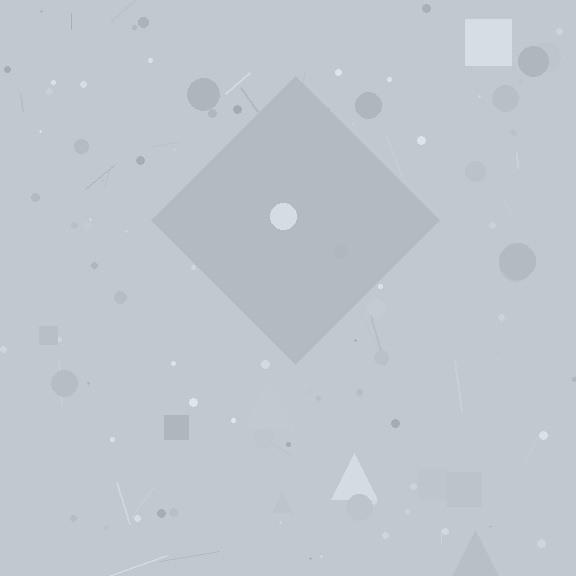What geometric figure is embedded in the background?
A diamond is embedded in the background.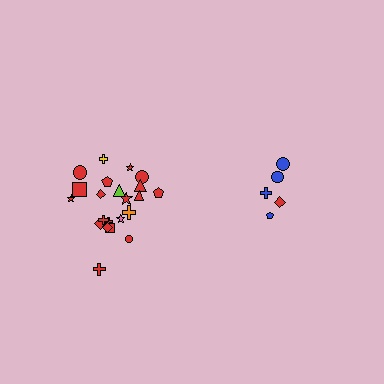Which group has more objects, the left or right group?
The left group.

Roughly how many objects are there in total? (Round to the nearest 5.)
Roughly 25 objects in total.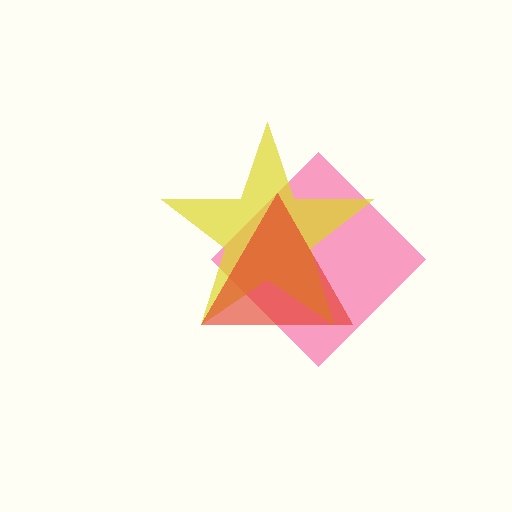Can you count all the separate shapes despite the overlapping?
Yes, there are 3 separate shapes.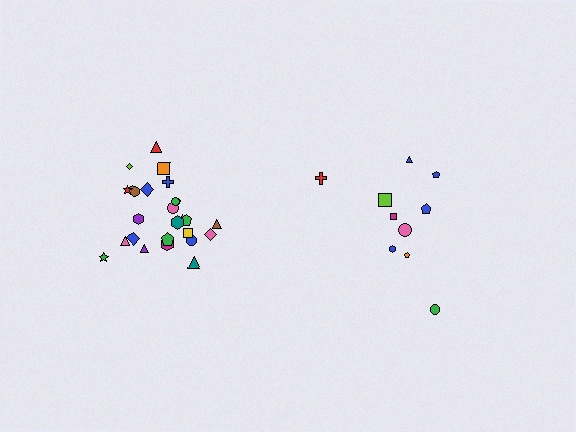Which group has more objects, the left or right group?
The left group.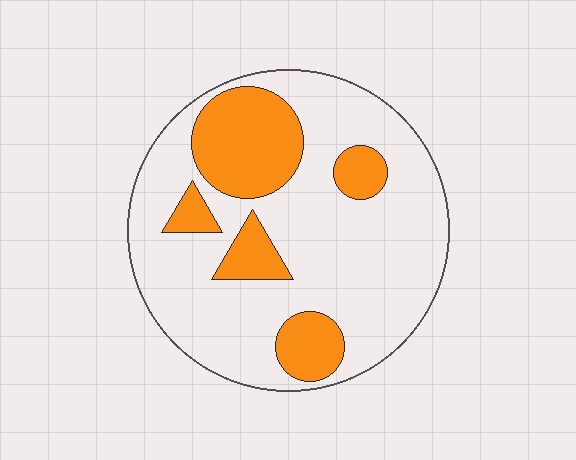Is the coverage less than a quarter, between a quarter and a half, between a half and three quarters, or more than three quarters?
Between a quarter and a half.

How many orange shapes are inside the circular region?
5.